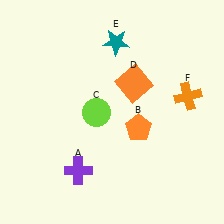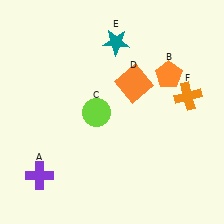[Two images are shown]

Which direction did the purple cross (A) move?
The purple cross (A) moved left.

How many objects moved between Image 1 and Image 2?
2 objects moved between the two images.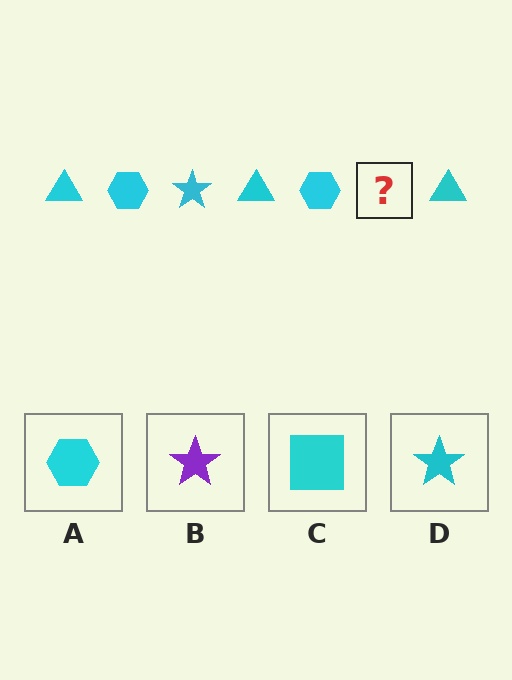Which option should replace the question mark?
Option D.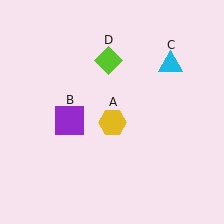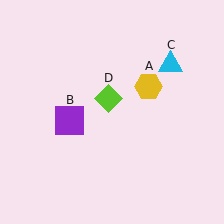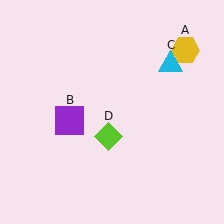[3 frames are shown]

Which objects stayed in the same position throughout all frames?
Purple square (object B) and cyan triangle (object C) remained stationary.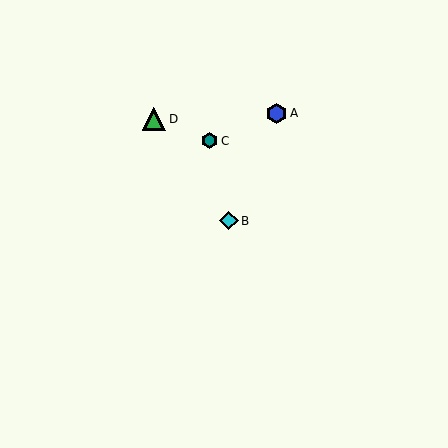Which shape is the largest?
The green triangle (labeled D) is the largest.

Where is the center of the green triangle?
The center of the green triangle is at (154, 119).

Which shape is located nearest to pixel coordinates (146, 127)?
The green triangle (labeled D) at (154, 119) is nearest to that location.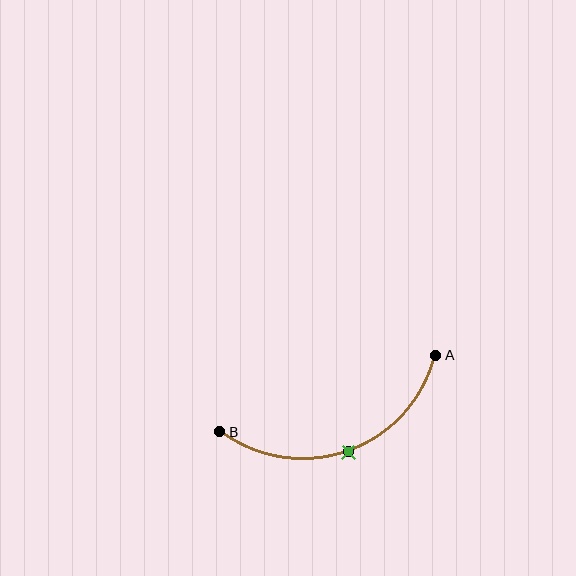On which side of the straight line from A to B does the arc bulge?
The arc bulges below the straight line connecting A and B.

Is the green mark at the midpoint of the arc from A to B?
Yes. The green mark lies on the arc at equal arc-length from both A and B — it is the arc midpoint.